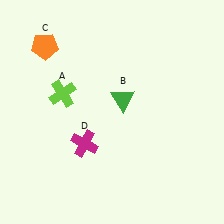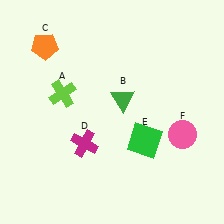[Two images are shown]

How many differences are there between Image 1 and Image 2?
There are 2 differences between the two images.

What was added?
A green square (E), a pink circle (F) were added in Image 2.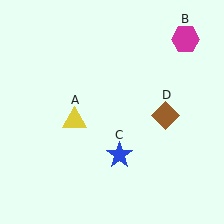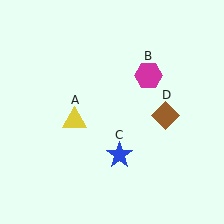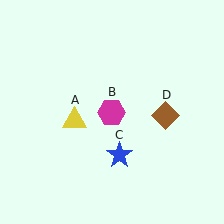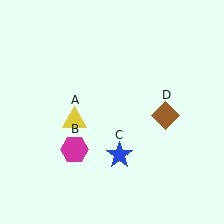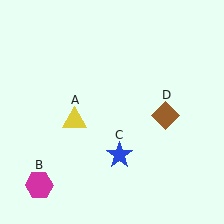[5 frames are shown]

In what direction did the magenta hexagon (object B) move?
The magenta hexagon (object B) moved down and to the left.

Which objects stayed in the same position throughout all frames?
Yellow triangle (object A) and blue star (object C) and brown diamond (object D) remained stationary.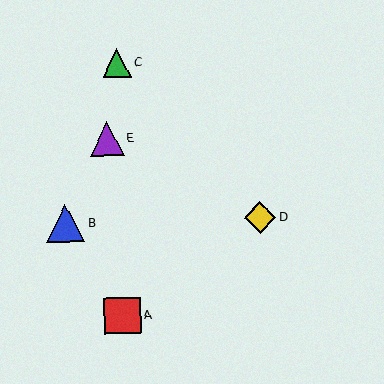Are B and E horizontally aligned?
No, B is at y≈223 and E is at y≈139.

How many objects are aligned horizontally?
2 objects (B, D) are aligned horizontally.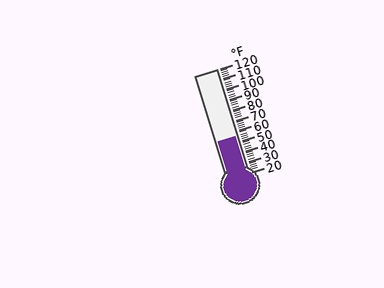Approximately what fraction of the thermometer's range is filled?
The thermometer is filled to approximately 35% of its range.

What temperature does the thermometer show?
The thermometer shows approximately 56°F.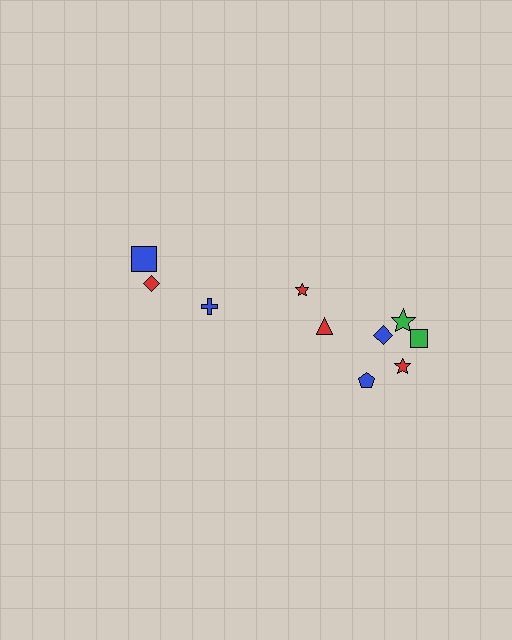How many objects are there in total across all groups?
There are 10 objects.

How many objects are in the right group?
There are 7 objects.